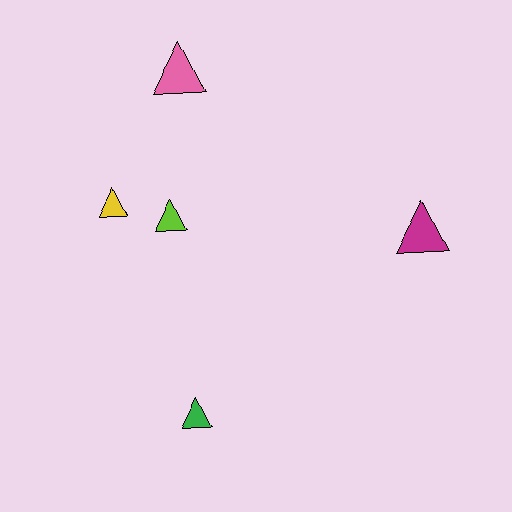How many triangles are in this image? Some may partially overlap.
There are 5 triangles.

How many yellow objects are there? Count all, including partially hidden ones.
There is 1 yellow object.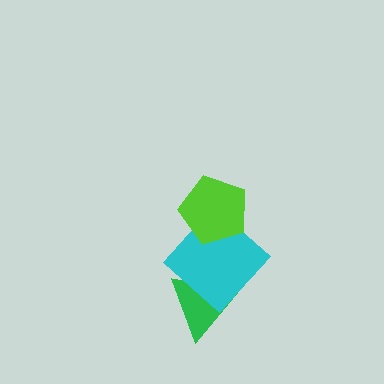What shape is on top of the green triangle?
The cyan diamond is on top of the green triangle.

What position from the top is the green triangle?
The green triangle is 3rd from the top.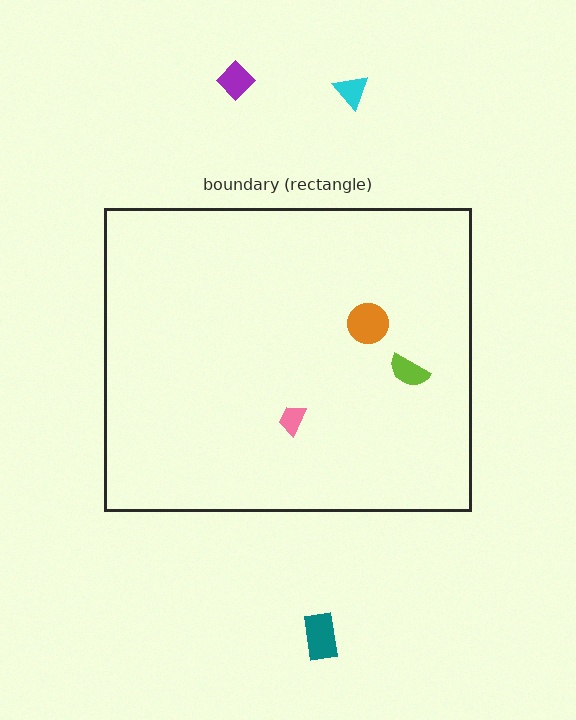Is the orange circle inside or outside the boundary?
Inside.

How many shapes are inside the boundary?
3 inside, 3 outside.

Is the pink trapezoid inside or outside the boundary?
Inside.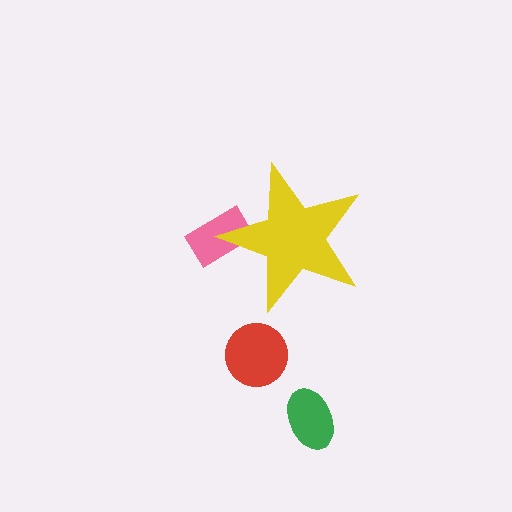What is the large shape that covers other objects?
A yellow star.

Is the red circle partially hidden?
No, the red circle is fully visible.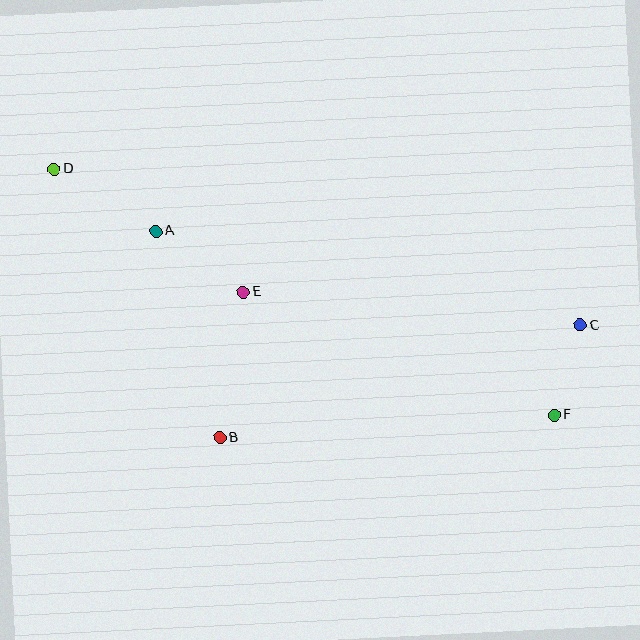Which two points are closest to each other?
Points C and F are closest to each other.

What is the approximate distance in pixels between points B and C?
The distance between B and C is approximately 378 pixels.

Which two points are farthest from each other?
Points D and F are farthest from each other.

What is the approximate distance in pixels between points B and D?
The distance between B and D is approximately 316 pixels.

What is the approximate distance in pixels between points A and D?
The distance between A and D is approximately 119 pixels.